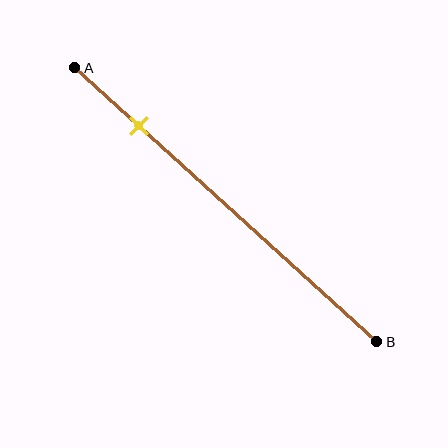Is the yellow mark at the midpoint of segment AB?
No, the mark is at about 20% from A, not at the 50% midpoint.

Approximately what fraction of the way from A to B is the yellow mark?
The yellow mark is approximately 20% of the way from A to B.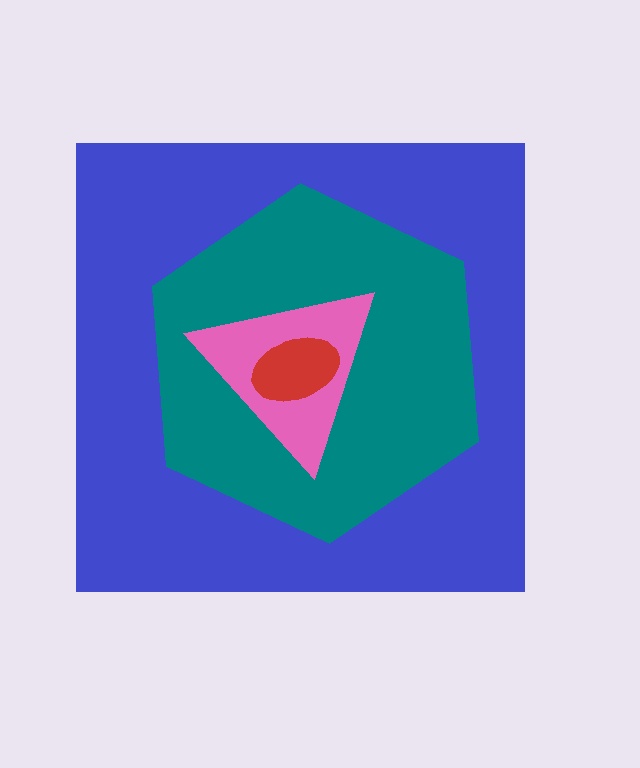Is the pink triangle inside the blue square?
Yes.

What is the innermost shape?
The red ellipse.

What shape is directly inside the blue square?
The teal hexagon.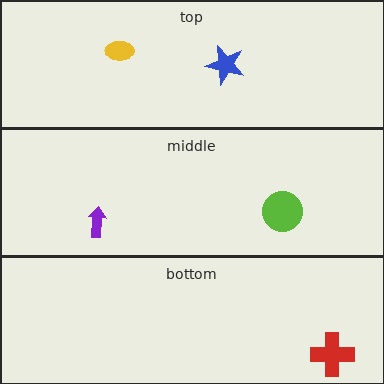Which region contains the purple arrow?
The middle region.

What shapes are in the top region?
The yellow ellipse, the blue star.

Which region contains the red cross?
The bottom region.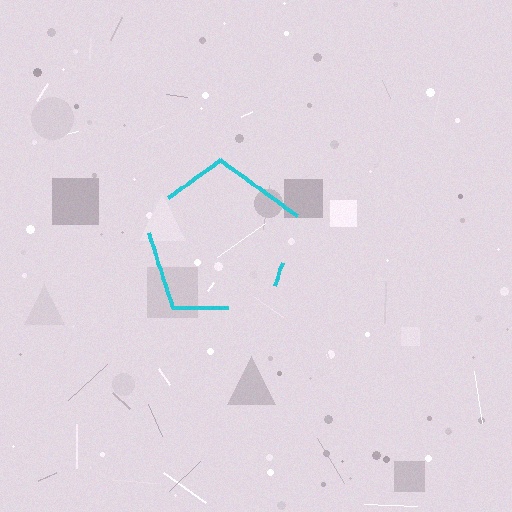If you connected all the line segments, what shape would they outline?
They would outline a pentagon.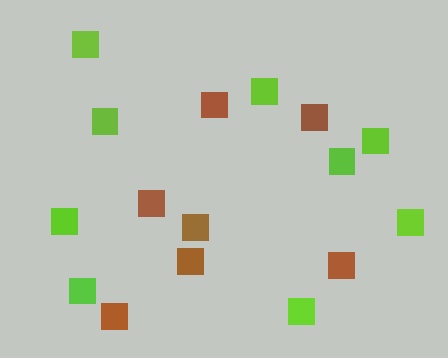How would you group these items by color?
There are 2 groups: one group of lime squares (9) and one group of brown squares (7).